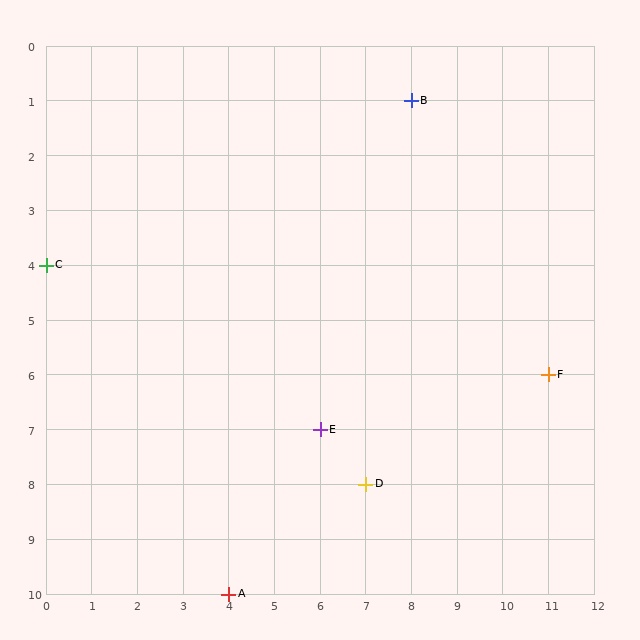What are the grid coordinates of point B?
Point B is at grid coordinates (8, 1).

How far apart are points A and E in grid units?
Points A and E are 2 columns and 3 rows apart (about 3.6 grid units diagonally).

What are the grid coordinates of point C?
Point C is at grid coordinates (0, 4).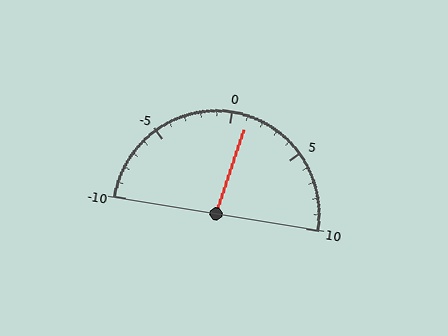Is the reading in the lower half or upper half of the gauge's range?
The reading is in the upper half of the range (-10 to 10).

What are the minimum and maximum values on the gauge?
The gauge ranges from -10 to 10.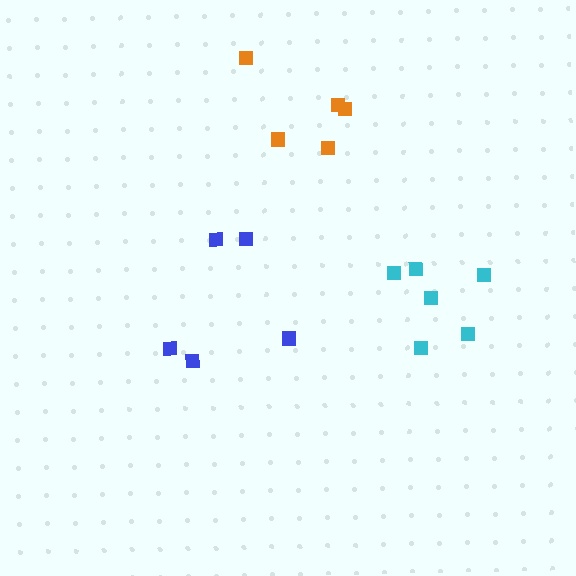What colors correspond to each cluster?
The clusters are colored: blue, orange, cyan.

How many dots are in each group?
Group 1: 5 dots, Group 2: 5 dots, Group 3: 6 dots (16 total).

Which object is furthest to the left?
The blue cluster is leftmost.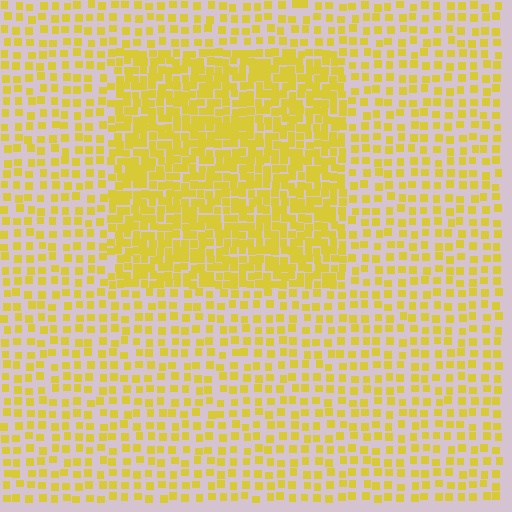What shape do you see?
I see a rectangle.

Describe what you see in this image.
The image contains small yellow elements arranged at two different densities. A rectangle-shaped region is visible where the elements are more densely packed than the surrounding area.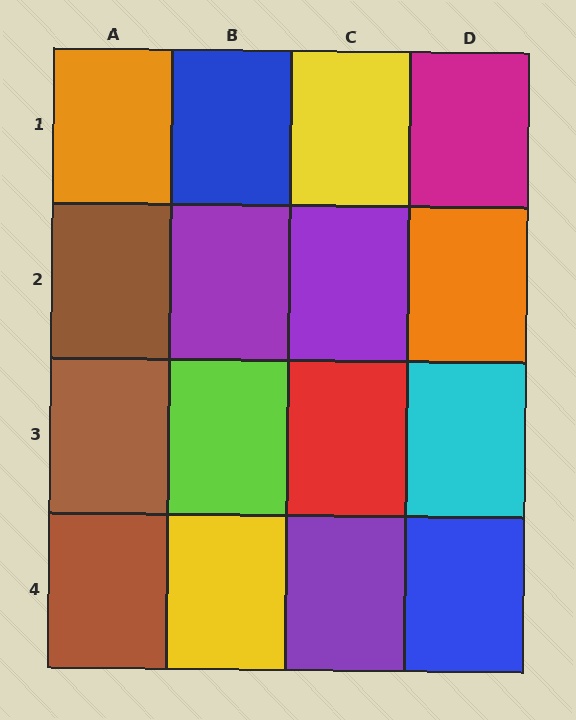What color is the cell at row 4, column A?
Brown.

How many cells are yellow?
2 cells are yellow.